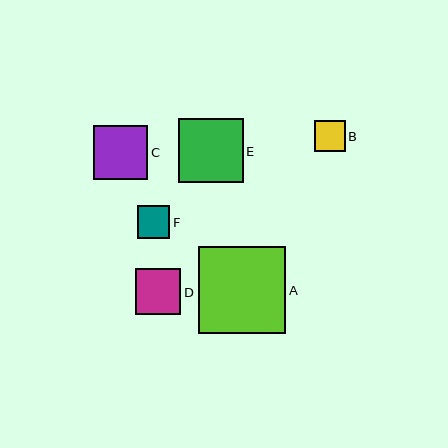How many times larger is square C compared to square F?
Square C is approximately 1.7 times the size of square F.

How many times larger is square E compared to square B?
Square E is approximately 2.1 times the size of square B.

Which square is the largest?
Square A is the largest with a size of approximately 87 pixels.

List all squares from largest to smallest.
From largest to smallest: A, E, C, D, F, B.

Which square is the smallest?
Square B is the smallest with a size of approximately 31 pixels.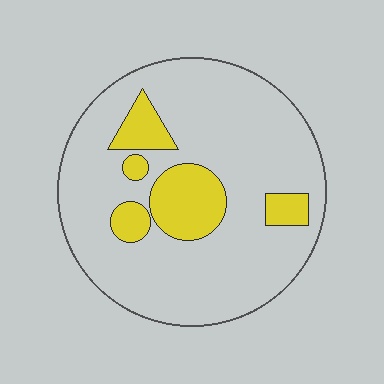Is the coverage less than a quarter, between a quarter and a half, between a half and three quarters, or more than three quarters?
Less than a quarter.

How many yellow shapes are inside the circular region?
5.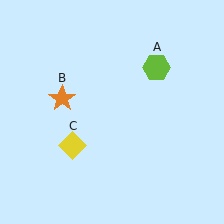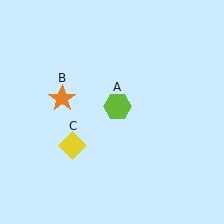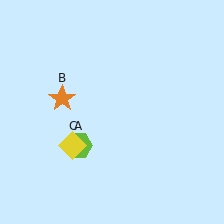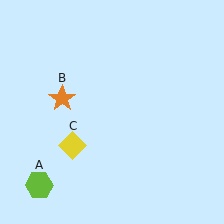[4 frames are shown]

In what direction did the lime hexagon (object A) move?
The lime hexagon (object A) moved down and to the left.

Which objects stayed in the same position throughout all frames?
Orange star (object B) and yellow diamond (object C) remained stationary.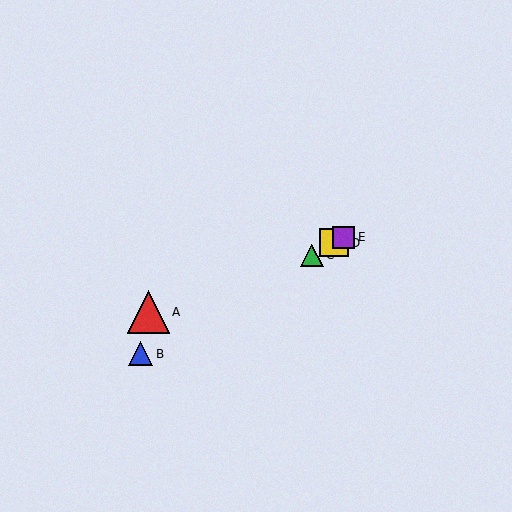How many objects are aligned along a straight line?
4 objects (B, C, D, E) are aligned along a straight line.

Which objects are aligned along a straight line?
Objects B, C, D, E are aligned along a straight line.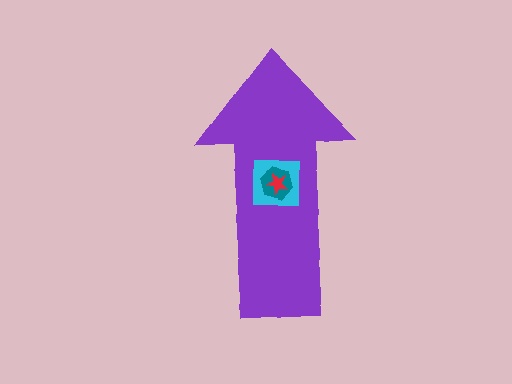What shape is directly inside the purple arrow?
The cyan square.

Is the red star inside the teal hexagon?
Yes.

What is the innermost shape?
The red star.